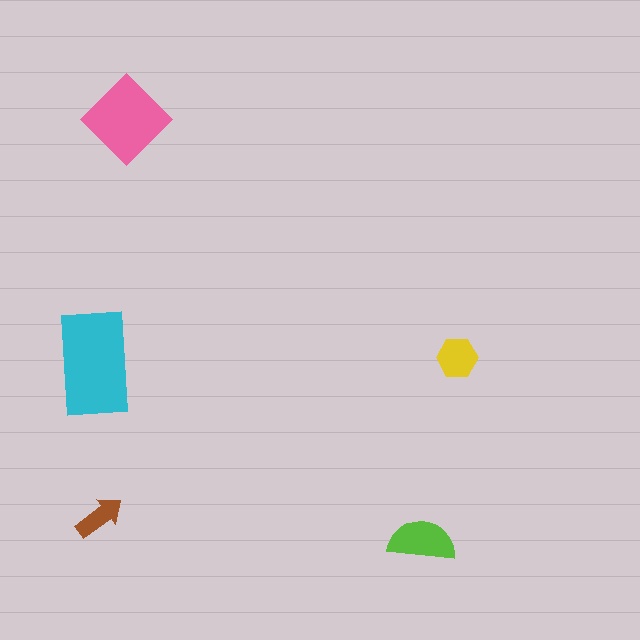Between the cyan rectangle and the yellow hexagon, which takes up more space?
The cyan rectangle.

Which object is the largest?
The cyan rectangle.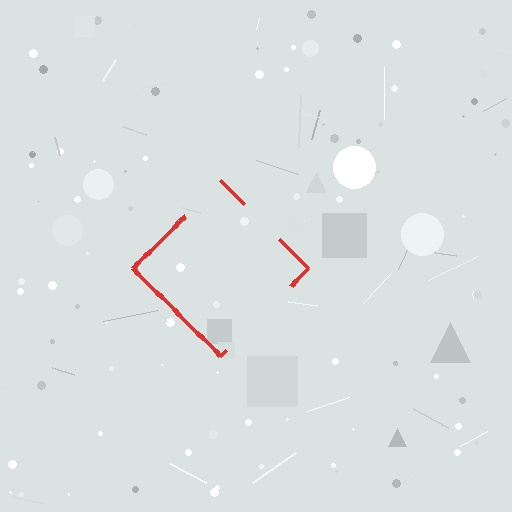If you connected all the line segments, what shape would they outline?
They would outline a diamond.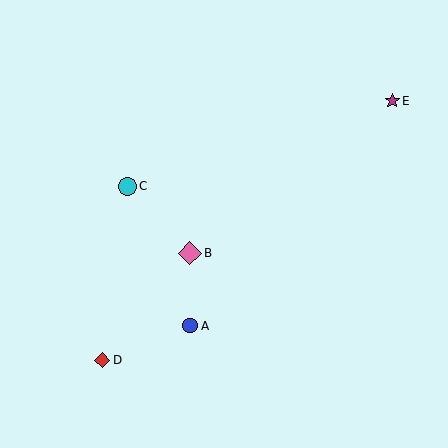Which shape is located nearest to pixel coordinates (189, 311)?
The blue circle (labeled A) at (190, 326) is nearest to that location.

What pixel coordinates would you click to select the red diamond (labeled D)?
Click at (102, 360) to select the red diamond D.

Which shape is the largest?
The pink diamond (labeled B) is the largest.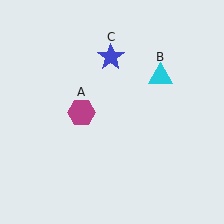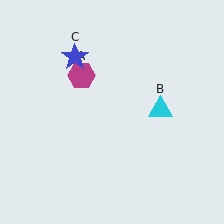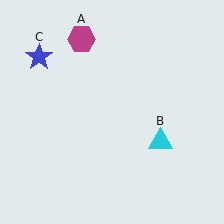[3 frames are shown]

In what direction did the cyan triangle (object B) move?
The cyan triangle (object B) moved down.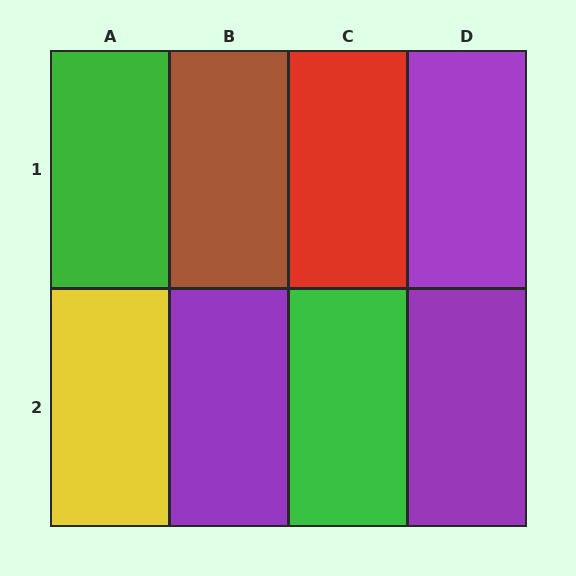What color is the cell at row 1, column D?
Purple.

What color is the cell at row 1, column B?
Brown.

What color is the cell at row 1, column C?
Red.